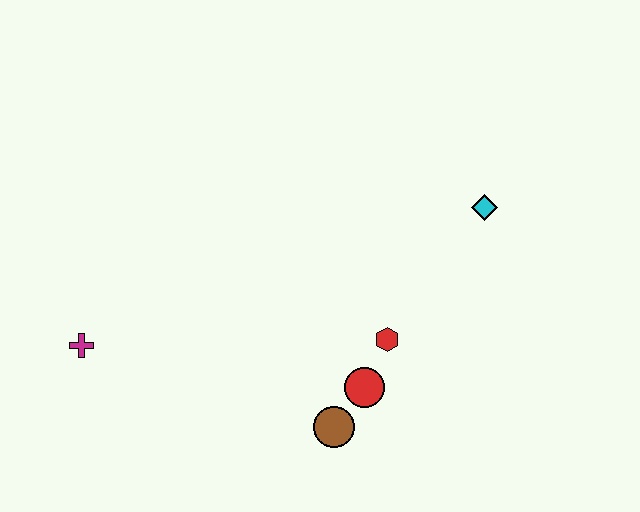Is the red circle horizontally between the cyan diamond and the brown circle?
Yes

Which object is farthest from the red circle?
The magenta cross is farthest from the red circle.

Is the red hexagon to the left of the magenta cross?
No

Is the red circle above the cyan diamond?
No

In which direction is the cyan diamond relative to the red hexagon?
The cyan diamond is above the red hexagon.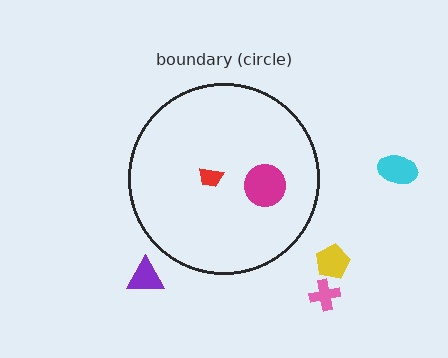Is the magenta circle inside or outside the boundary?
Inside.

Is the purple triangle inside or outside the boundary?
Outside.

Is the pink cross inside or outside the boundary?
Outside.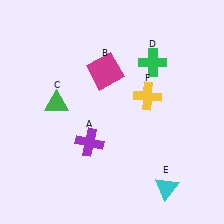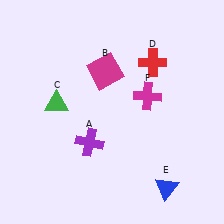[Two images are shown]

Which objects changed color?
D changed from green to red. E changed from cyan to blue. F changed from yellow to magenta.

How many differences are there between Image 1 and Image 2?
There are 3 differences between the two images.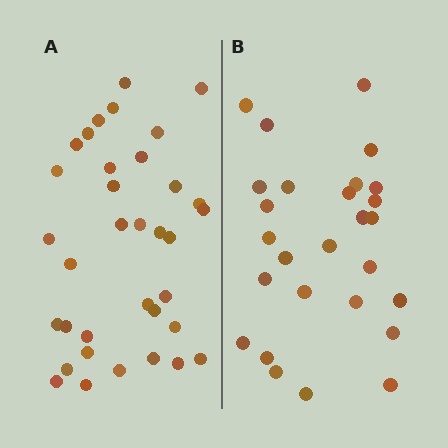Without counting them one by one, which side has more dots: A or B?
Region A (the left region) has more dots.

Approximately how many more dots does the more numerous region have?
Region A has roughly 8 or so more dots than region B.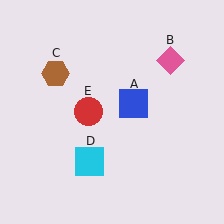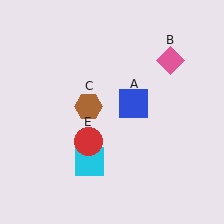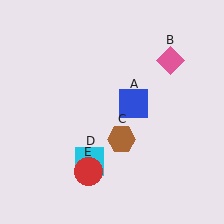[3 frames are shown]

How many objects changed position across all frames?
2 objects changed position: brown hexagon (object C), red circle (object E).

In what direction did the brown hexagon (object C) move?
The brown hexagon (object C) moved down and to the right.